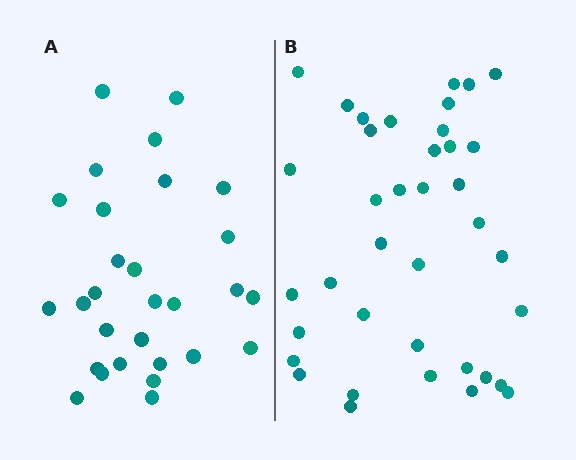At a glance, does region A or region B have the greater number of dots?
Region B (the right region) has more dots.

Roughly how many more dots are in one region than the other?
Region B has roughly 8 or so more dots than region A.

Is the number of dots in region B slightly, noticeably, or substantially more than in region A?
Region B has noticeably more, but not dramatically so. The ratio is roughly 1.3 to 1.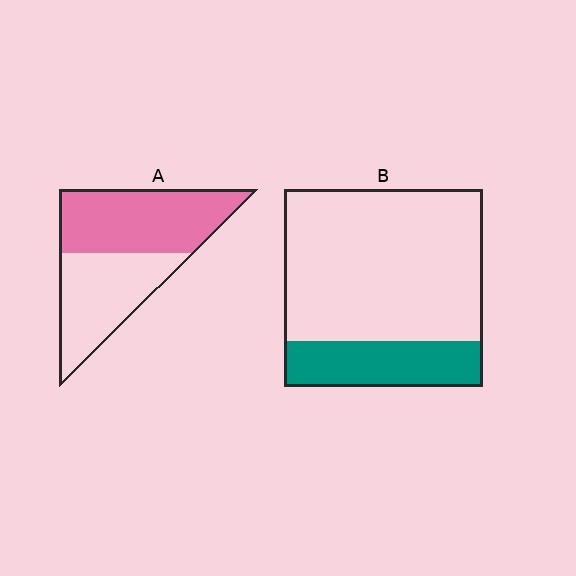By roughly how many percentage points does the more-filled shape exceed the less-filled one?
By roughly 30 percentage points (A over B).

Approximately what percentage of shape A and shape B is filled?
A is approximately 55% and B is approximately 25%.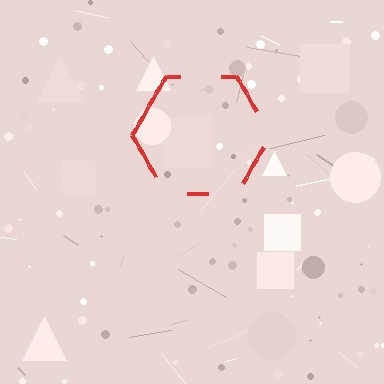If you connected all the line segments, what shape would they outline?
They would outline a hexagon.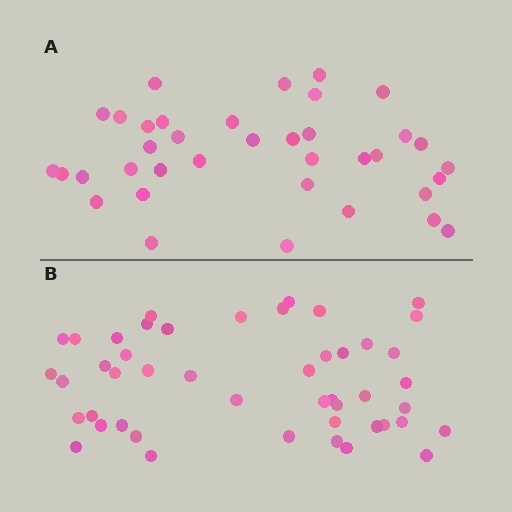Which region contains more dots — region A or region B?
Region B (the bottom region) has more dots.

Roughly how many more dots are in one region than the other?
Region B has roughly 10 or so more dots than region A.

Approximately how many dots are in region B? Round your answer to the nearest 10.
About 50 dots. (The exact count is 47, which rounds to 50.)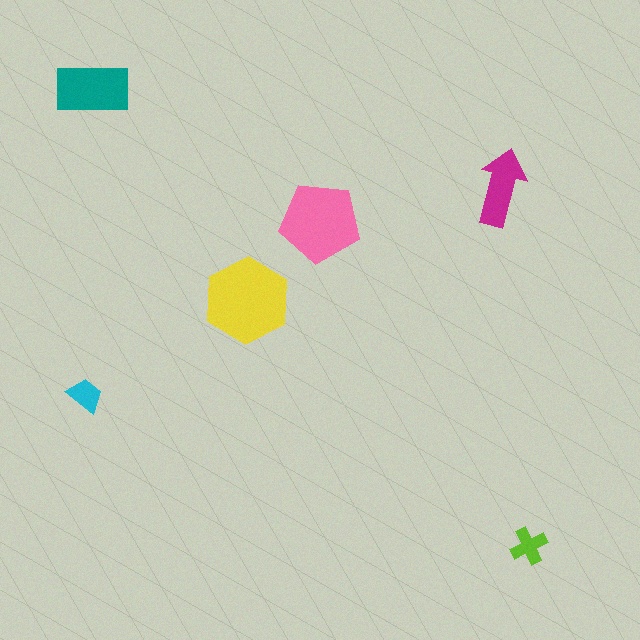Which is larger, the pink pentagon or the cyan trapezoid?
The pink pentagon.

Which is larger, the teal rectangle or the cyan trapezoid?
The teal rectangle.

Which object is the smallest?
The cyan trapezoid.